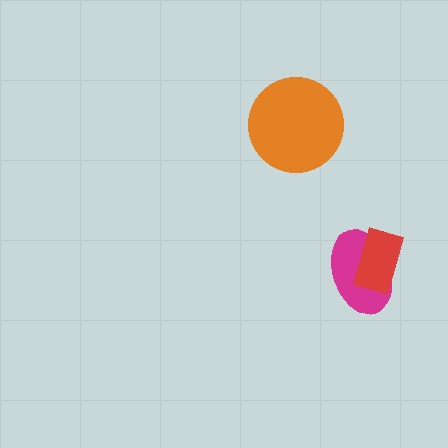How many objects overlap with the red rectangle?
1 object overlaps with the red rectangle.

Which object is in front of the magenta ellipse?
The red rectangle is in front of the magenta ellipse.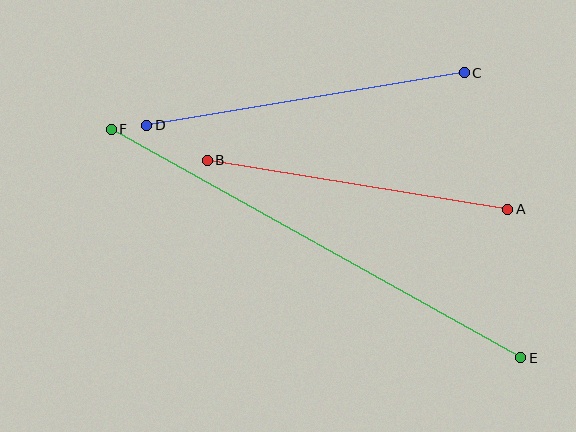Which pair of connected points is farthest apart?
Points E and F are farthest apart.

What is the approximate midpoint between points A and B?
The midpoint is at approximately (357, 185) pixels.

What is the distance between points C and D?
The distance is approximately 322 pixels.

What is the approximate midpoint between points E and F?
The midpoint is at approximately (316, 243) pixels.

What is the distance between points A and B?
The distance is approximately 304 pixels.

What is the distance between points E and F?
The distance is approximately 469 pixels.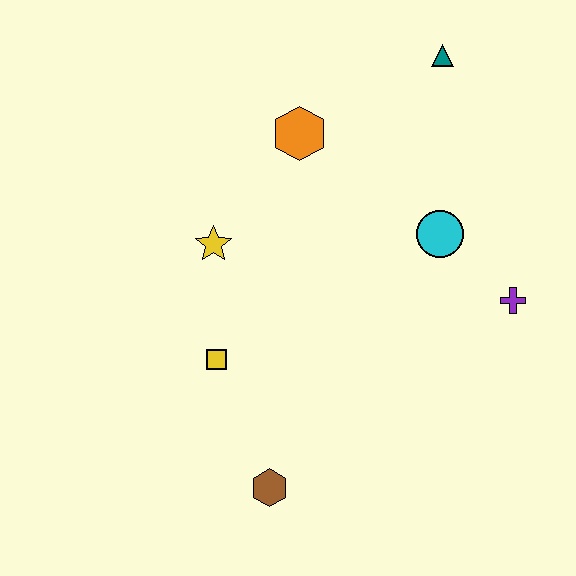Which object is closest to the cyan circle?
The purple cross is closest to the cyan circle.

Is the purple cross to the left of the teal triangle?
No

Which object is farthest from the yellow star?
The purple cross is farthest from the yellow star.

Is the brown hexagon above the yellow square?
No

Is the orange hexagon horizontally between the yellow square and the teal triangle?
Yes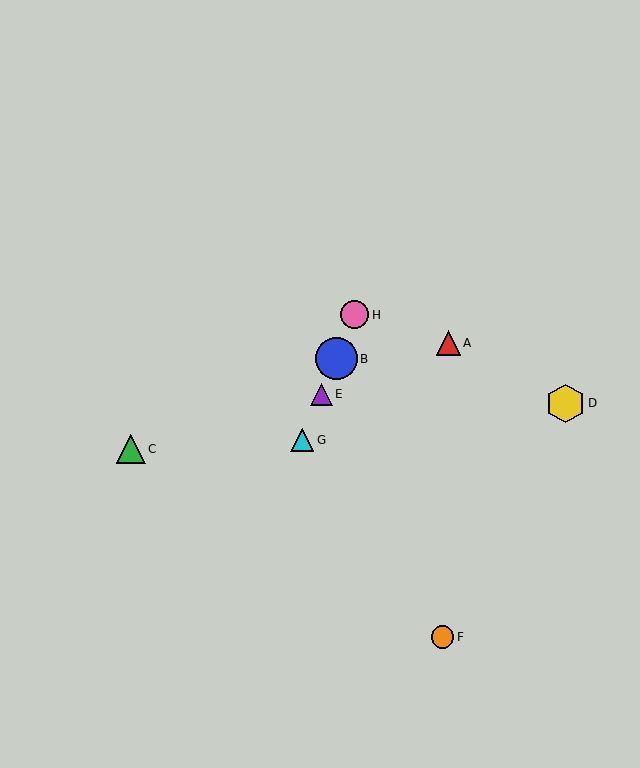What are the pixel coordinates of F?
Object F is at (442, 637).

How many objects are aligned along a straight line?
4 objects (B, E, G, H) are aligned along a straight line.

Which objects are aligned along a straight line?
Objects B, E, G, H are aligned along a straight line.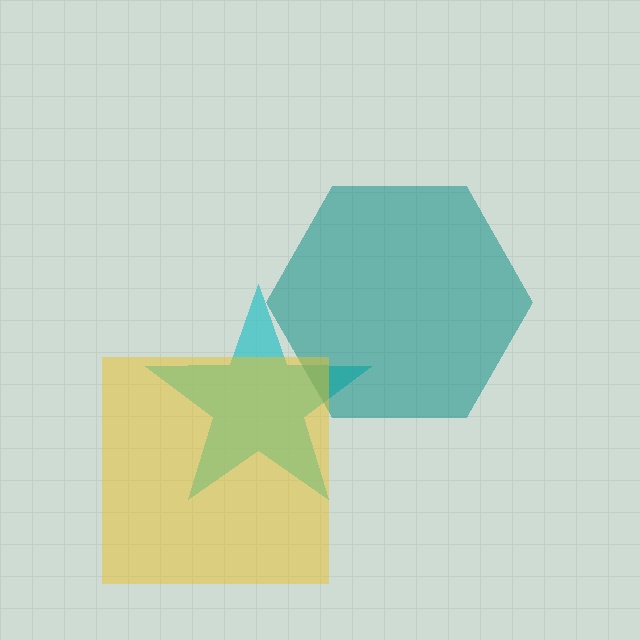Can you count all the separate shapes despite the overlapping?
Yes, there are 3 separate shapes.